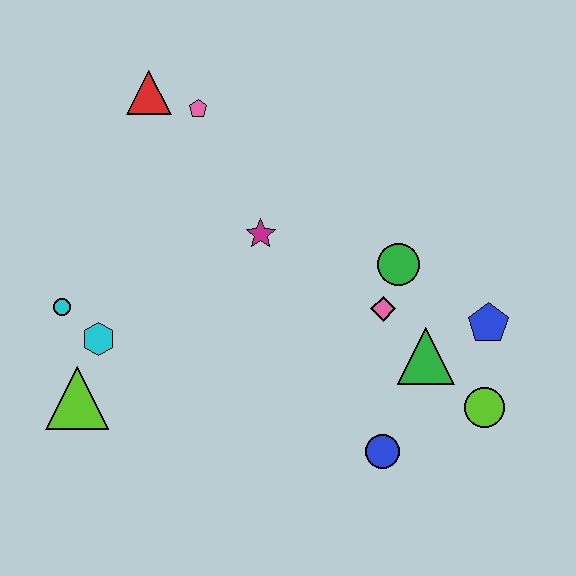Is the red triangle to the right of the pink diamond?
No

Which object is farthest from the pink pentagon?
The lime circle is farthest from the pink pentagon.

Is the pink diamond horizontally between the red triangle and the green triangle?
Yes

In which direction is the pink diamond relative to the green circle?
The pink diamond is below the green circle.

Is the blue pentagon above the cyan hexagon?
Yes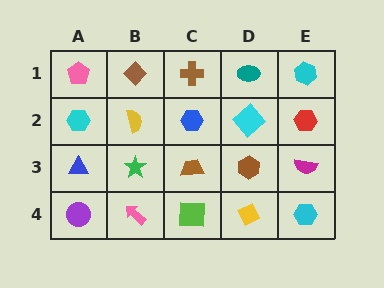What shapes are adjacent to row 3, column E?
A red hexagon (row 2, column E), a cyan hexagon (row 4, column E), a brown hexagon (row 3, column D).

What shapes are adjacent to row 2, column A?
A pink pentagon (row 1, column A), a blue triangle (row 3, column A), a yellow semicircle (row 2, column B).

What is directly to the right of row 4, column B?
A lime square.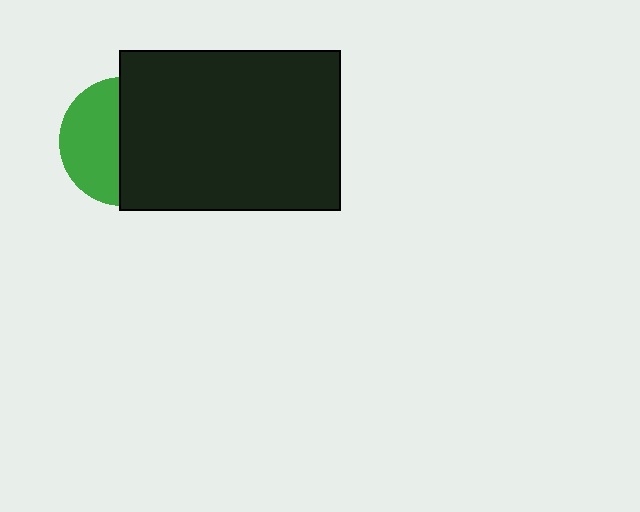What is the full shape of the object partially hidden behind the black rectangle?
The partially hidden object is a green circle.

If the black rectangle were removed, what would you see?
You would see the complete green circle.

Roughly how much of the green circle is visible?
About half of it is visible (roughly 46%).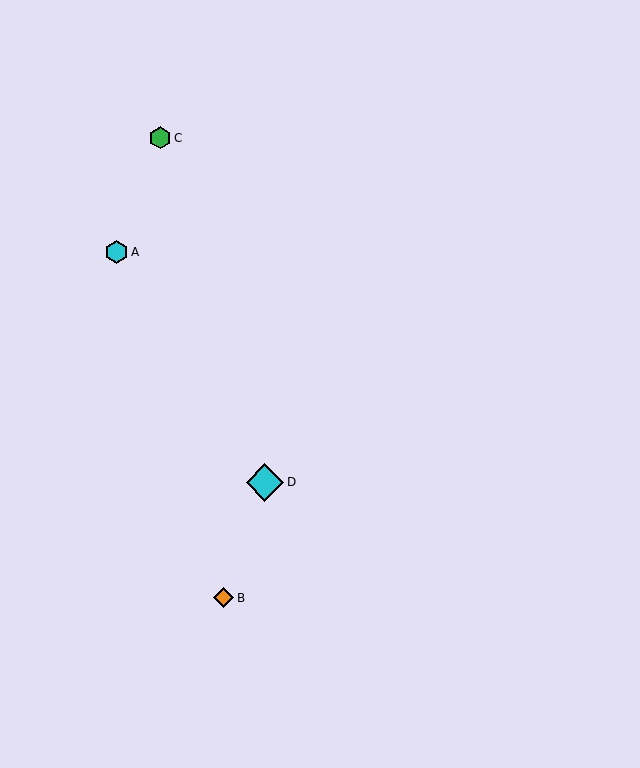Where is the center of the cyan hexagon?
The center of the cyan hexagon is at (116, 252).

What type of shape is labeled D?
Shape D is a cyan diamond.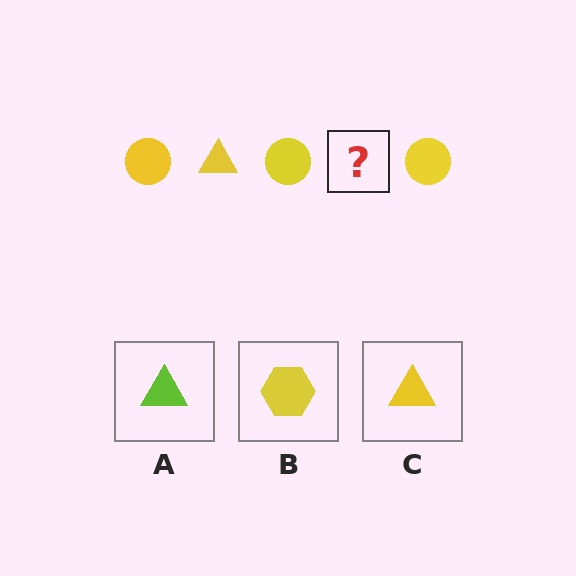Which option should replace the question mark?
Option C.